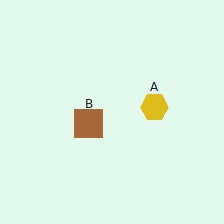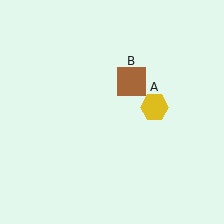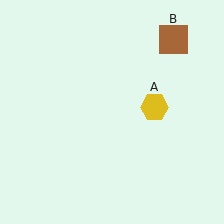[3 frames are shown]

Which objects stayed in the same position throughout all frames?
Yellow hexagon (object A) remained stationary.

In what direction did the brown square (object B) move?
The brown square (object B) moved up and to the right.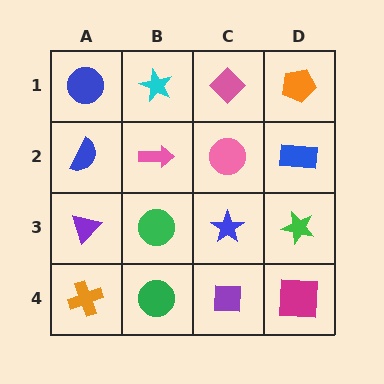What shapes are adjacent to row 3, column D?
A blue rectangle (row 2, column D), a magenta square (row 4, column D), a blue star (row 3, column C).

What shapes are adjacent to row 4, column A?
A purple triangle (row 3, column A), a green circle (row 4, column B).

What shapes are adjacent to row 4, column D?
A green star (row 3, column D), a purple square (row 4, column C).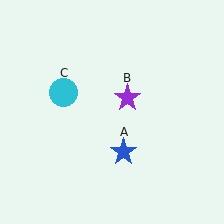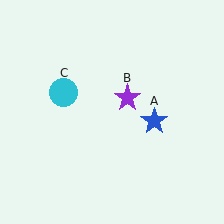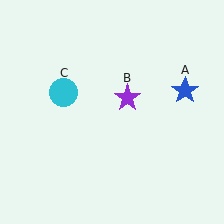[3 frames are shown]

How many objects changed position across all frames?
1 object changed position: blue star (object A).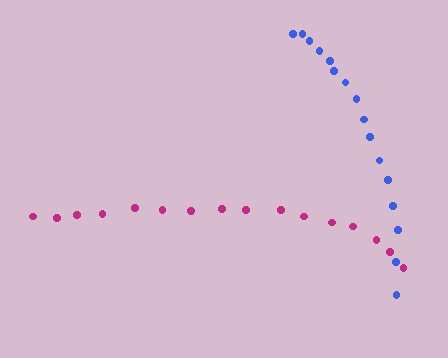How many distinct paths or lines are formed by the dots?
There are 2 distinct paths.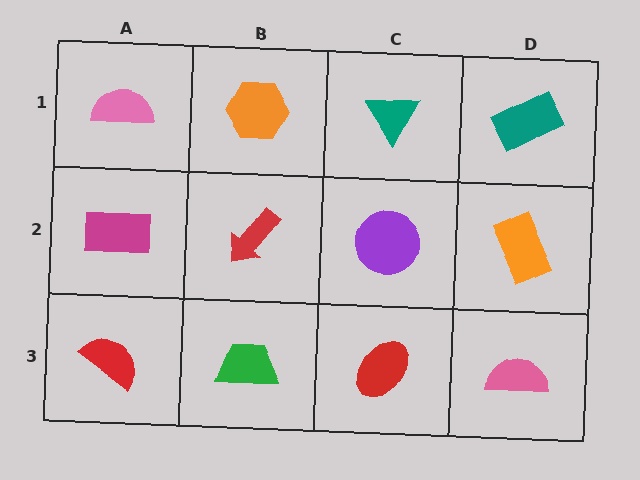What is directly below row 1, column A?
A magenta rectangle.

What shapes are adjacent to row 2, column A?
A pink semicircle (row 1, column A), a red semicircle (row 3, column A), a red arrow (row 2, column B).